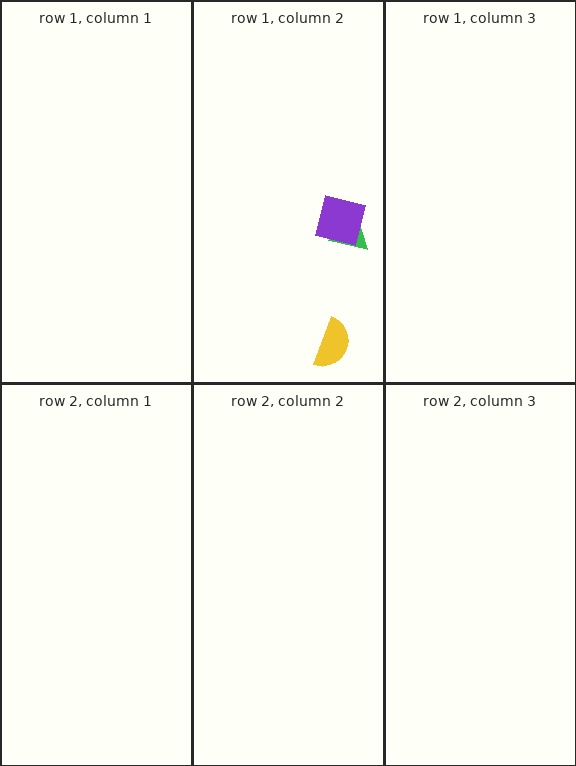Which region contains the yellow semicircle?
The row 1, column 2 region.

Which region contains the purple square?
The row 1, column 2 region.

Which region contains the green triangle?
The row 1, column 2 region.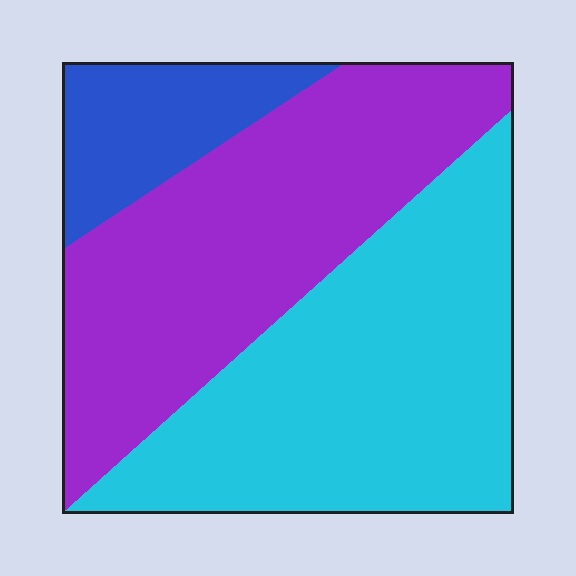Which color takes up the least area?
Blue, at roughly 15%.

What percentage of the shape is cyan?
Cyan covers around 45% of the shape.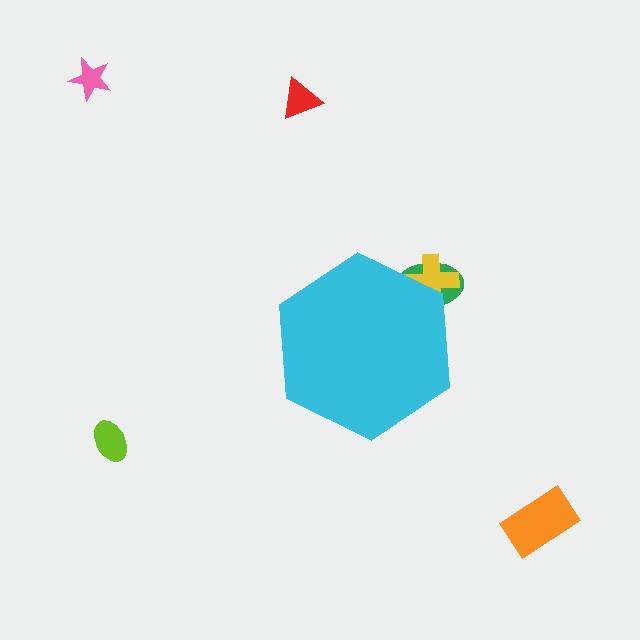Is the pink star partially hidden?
No, the pink star is fully visible.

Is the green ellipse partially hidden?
Yes, the green ellipse is partially hidden behind the cyan hexagon.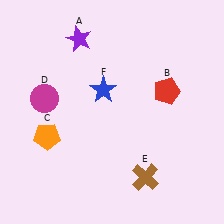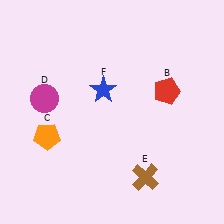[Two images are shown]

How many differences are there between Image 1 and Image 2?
There is 1 difference between the two images.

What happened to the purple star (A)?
The purple star (A) was removed in Image 2. It was in the top-left area of Image 1.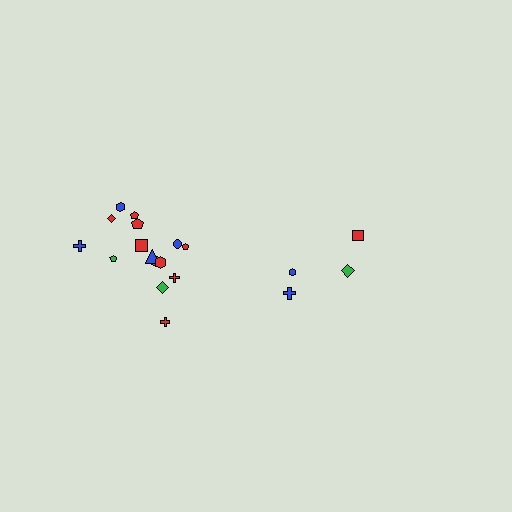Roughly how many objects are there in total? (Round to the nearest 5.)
Roughly 20 objects in total.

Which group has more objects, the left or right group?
The left group.